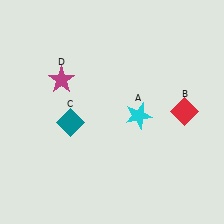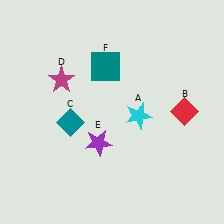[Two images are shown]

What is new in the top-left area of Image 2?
A teal square (F) was added in the top-left area of Image 2.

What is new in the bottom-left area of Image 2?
A purple star (E) was added in the bottom-left area of Image 2.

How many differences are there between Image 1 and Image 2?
There are 2 differences between the two images.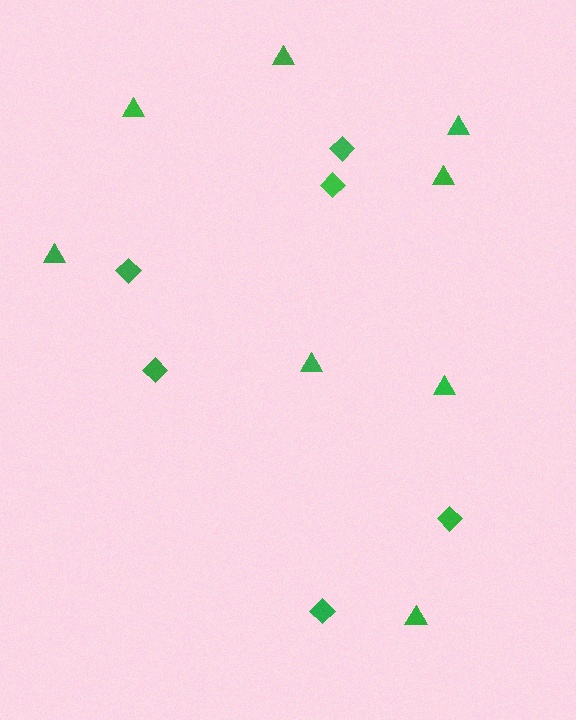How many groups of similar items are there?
There are 2 groups: one group of triangles (8) and one group of diamonds (6).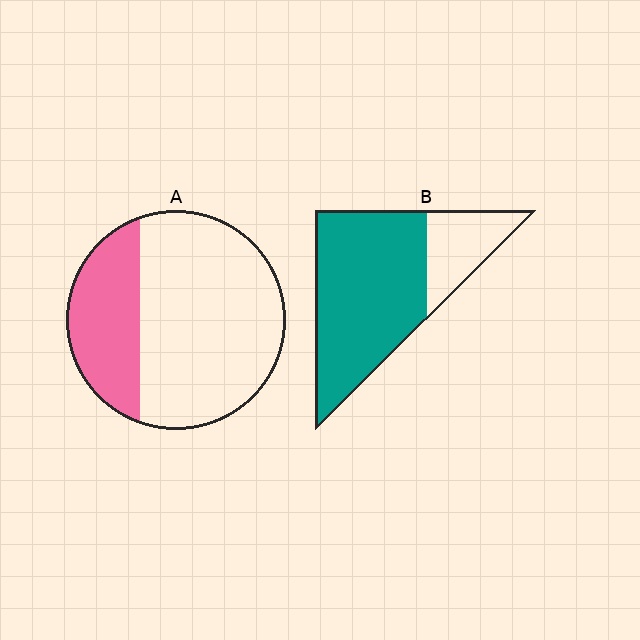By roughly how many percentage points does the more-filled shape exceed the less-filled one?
By roughly 45 percentage points (B over A).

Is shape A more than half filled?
No.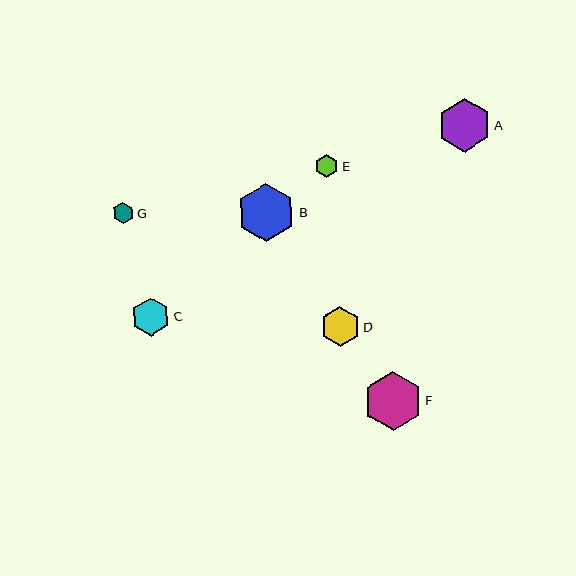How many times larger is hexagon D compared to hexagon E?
Hexagon D is approximately 1.7 times the size of hexagon E.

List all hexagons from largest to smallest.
From largest to smallest: F, B, A, D, C, E, G.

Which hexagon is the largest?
Hexagon F is the largest with a size of approximately 59 pixels.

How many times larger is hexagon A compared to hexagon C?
Hexagon A is approximately 1.4 times the size of hexagon C.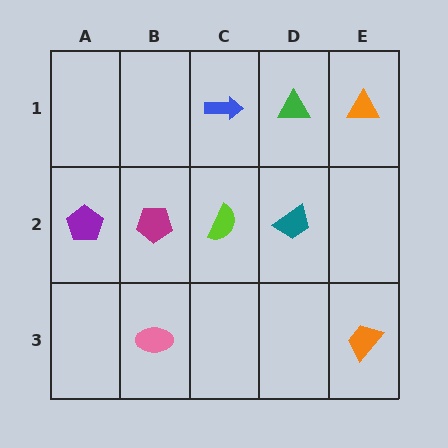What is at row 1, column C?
A blue arrow.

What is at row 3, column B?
A pink ellipse.